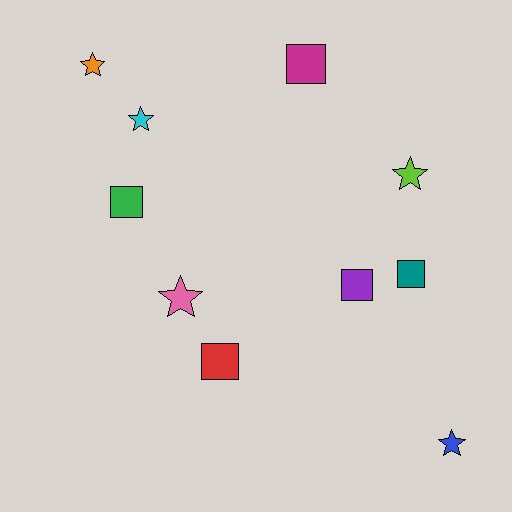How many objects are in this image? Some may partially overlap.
There are 10 objects.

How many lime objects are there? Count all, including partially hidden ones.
There is 1 lime object.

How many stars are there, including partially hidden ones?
There are 5 stars.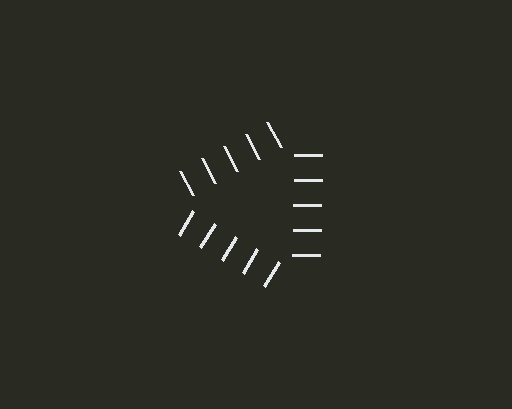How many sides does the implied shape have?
3 sides — the line-ends trace a triangle.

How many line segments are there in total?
15 — 5 along each of the 3 edges.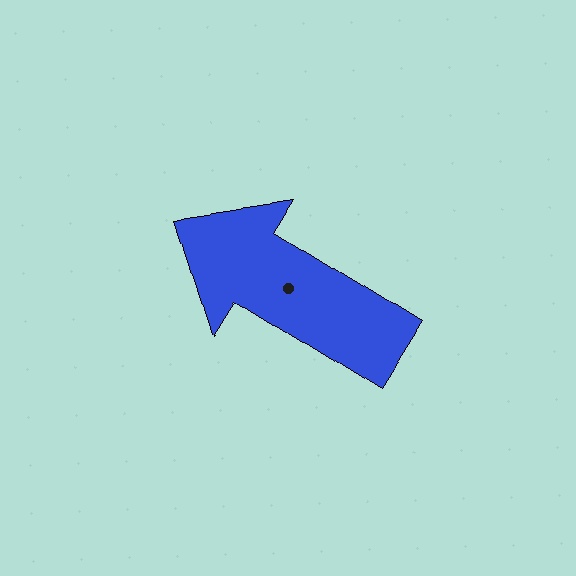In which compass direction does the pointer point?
Northwest.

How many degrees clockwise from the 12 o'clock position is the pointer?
Approximately 302 degrees.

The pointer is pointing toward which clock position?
Roughly 10 o'clock.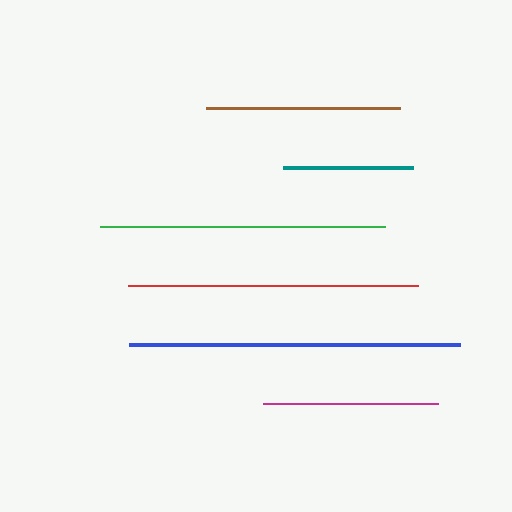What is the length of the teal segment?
The teal segment is approximately 131 pixels long.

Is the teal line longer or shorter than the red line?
The red line is longer than the teal line.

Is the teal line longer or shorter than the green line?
The green line is longer than the teal line.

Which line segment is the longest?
The blue line is the longest at approximately 331 pixels.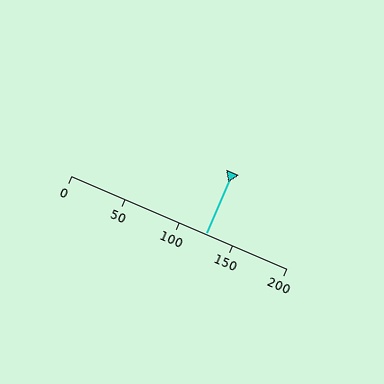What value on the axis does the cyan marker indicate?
The marker indicates approximately 125.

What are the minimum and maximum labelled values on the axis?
The axis runs from 0 to 200.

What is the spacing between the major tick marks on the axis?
The major ticks are spaced 50 apart.